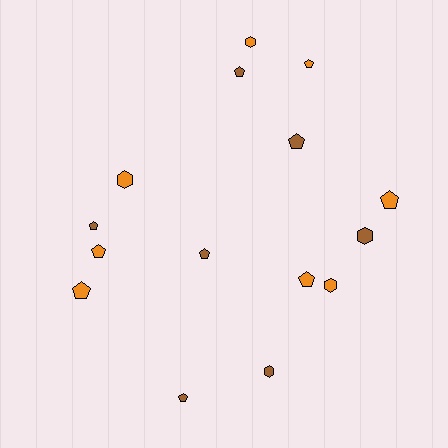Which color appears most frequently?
Orange, with 8 objects.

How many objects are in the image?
There are 15 objects.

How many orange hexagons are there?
There are 3 orange hexagons.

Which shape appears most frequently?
Pentagon, with 10 objects.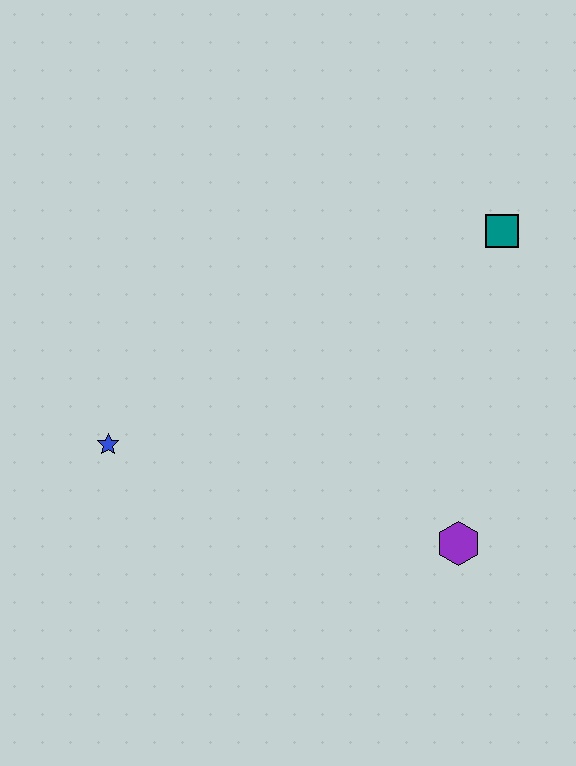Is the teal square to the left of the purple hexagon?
No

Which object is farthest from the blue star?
The teal square is farthest from the blue star.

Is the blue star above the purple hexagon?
Yes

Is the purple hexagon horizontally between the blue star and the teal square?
Yes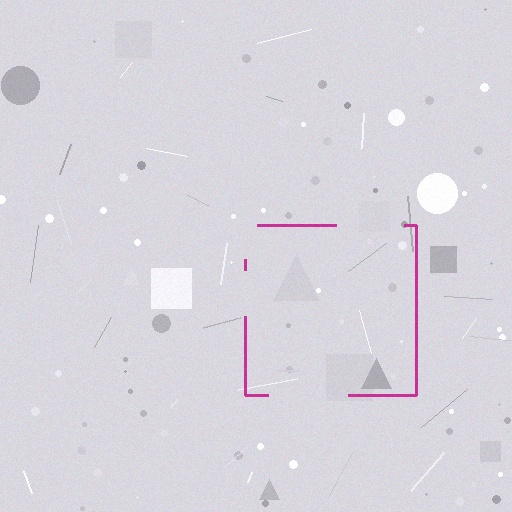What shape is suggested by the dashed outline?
The dashed outline suggests a square.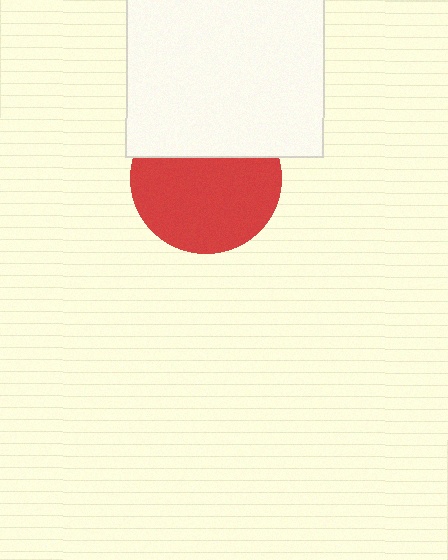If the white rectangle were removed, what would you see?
You would see the complete red circle.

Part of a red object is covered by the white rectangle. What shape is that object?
It is a circle.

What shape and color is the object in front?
The object in front is a white rectangle.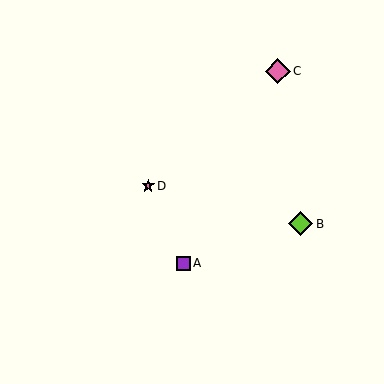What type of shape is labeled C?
Shape C is a pink diamond.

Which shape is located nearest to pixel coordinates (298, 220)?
The lime diamond (labeled B) at (301, 224) is nearest to that location.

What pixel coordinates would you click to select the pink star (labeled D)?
Click at (148, 186) to select the pink star D.